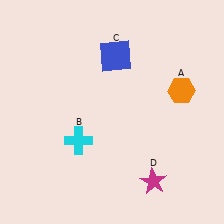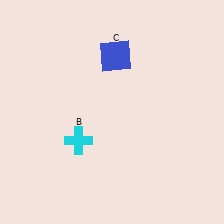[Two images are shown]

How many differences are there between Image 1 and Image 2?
There are 2 differences between the two images.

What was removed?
The orange hexagon (A), the magenta star (D) were removed in Image 2.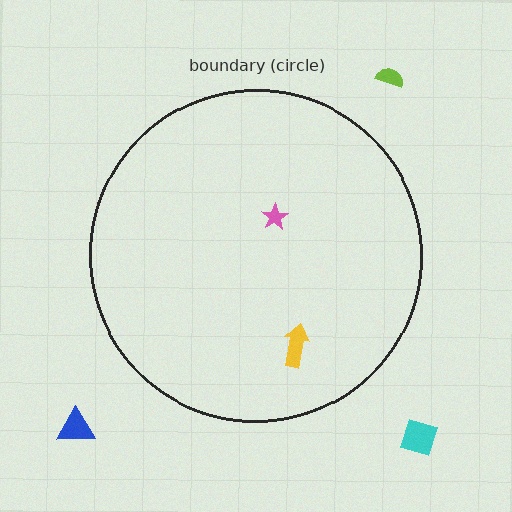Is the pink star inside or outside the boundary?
Inside.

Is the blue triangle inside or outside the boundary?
Outside.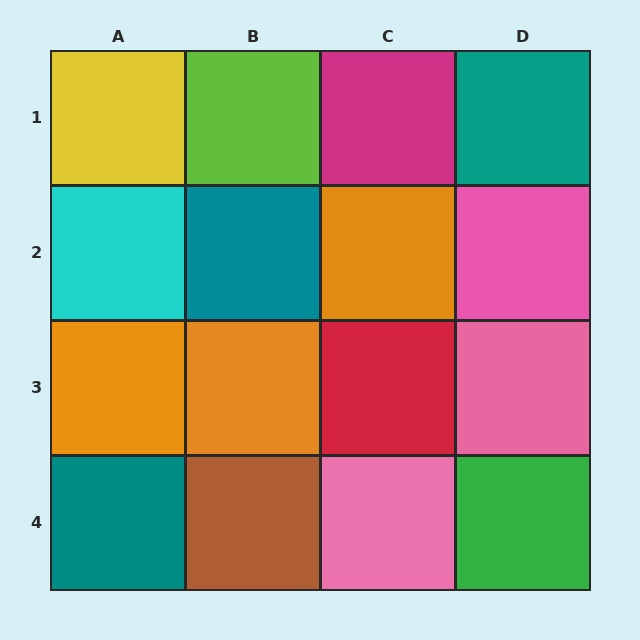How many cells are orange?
3 cells are orange.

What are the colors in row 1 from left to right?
Yellow, lime, magenta, teal.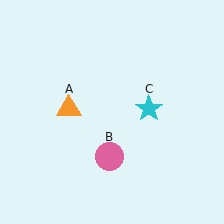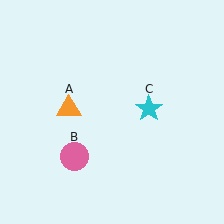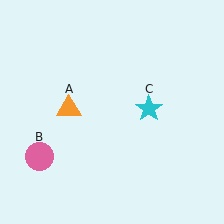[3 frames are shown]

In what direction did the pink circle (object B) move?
The pink circle (object B) moved left.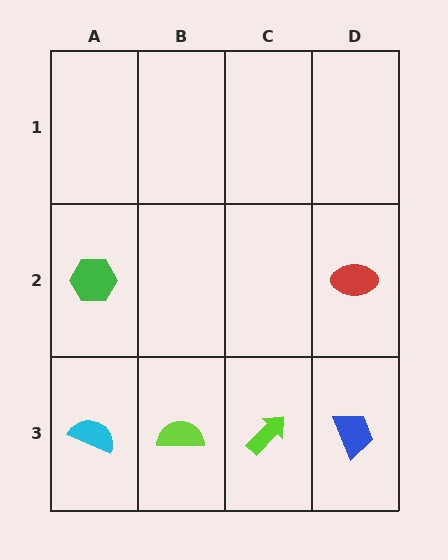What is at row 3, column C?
A lime arrow.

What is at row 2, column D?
A red ellipse.